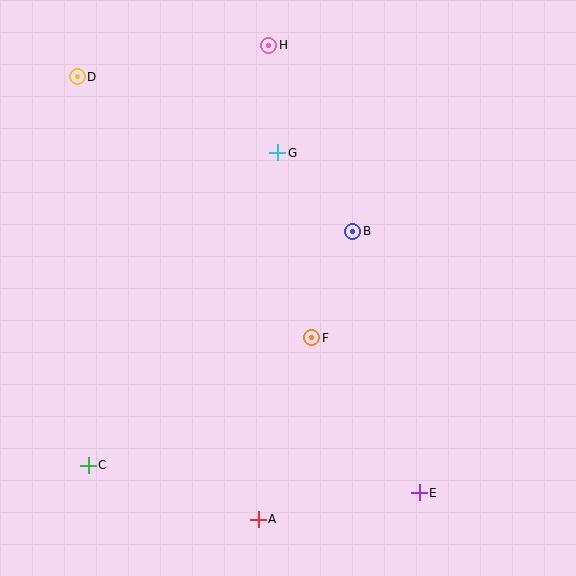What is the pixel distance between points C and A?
The distance between C and A is 179 pixels.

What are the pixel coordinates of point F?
Point F is at (312, 338).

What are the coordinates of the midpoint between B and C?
The midpoint between B and C is at (220, 348).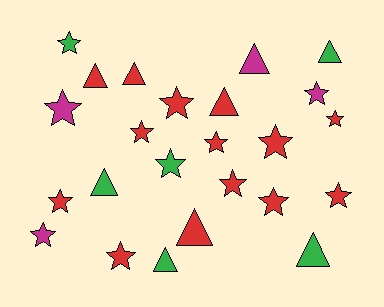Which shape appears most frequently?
Star, with 15 objects.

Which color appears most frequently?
Red, with 14 objects.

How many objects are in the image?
There are 24 objects.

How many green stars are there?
There are 2 green stars.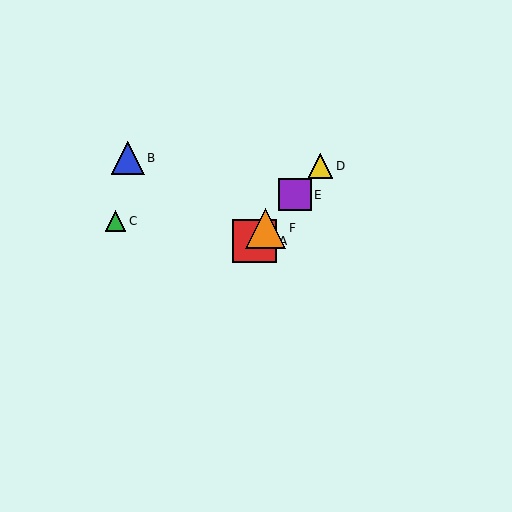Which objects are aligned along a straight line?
Objects A, D, E, F are aligned along a straight line.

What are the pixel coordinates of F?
Object F is at (266, 228).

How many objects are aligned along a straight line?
4 objects (A, D, E, F) are aligned along a straight line.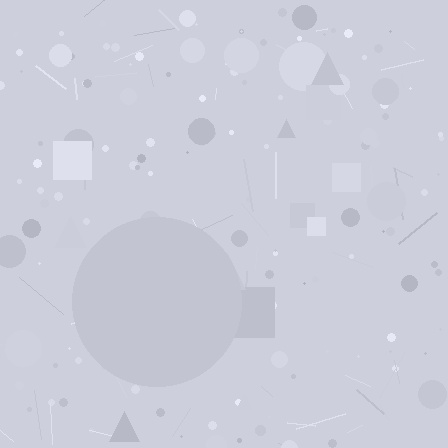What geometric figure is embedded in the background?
A circle is embedded in the background.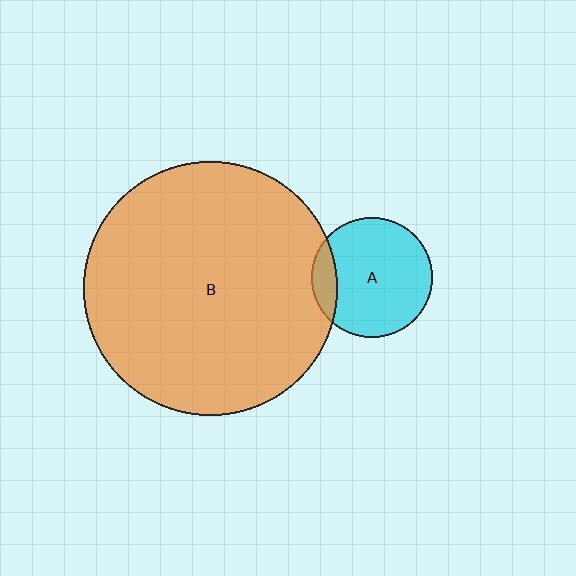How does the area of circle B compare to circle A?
Approximately 4.4 times.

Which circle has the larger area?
Circle B (orange).